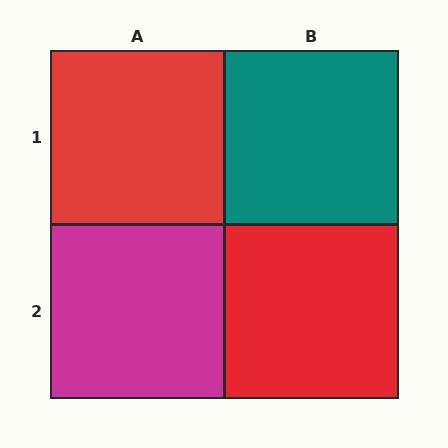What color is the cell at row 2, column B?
Red.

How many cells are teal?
1 cell is teal.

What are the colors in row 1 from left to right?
Red, teal.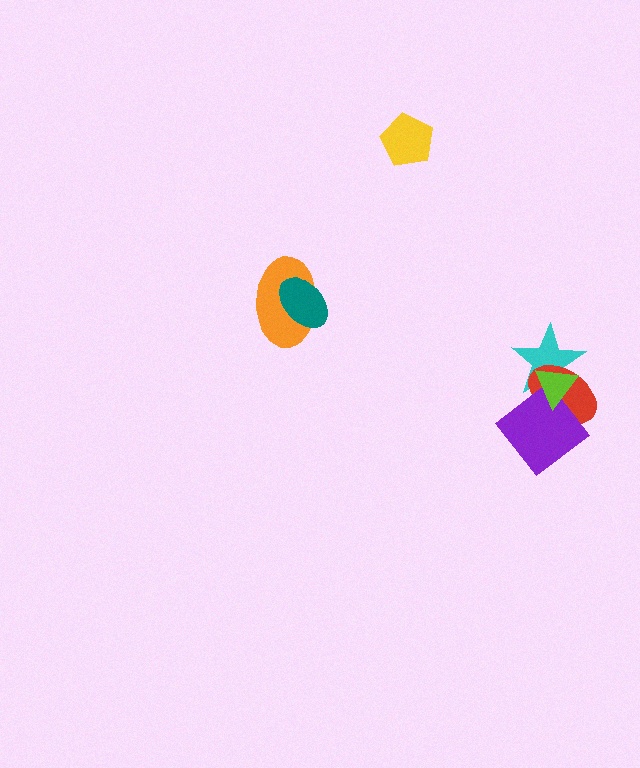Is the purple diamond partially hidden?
Yes, it is partially covered by another shape.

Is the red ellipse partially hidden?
Yes, it is partially covered by another shape.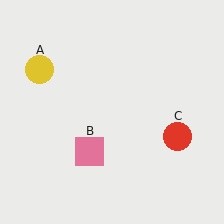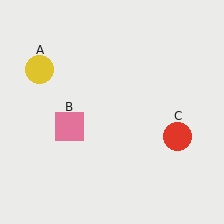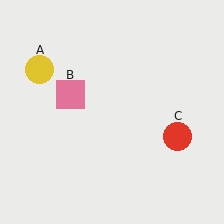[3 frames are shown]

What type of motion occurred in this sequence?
The pink square (object B) rotated clockwise around the center of the scene.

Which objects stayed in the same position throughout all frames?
Yellow circle (object A) and red circle (object C) remained stationary.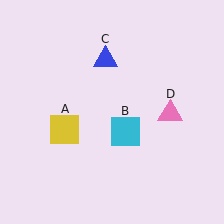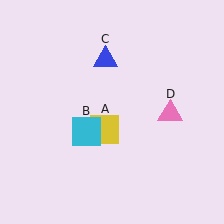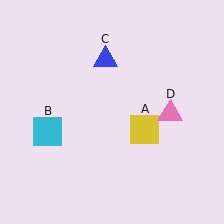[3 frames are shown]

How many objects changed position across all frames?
2 objects changed position: yellow square (object A), cyan square (object B).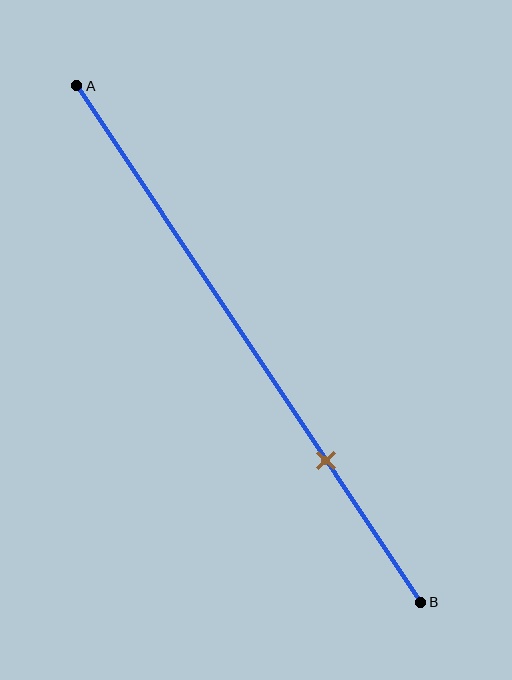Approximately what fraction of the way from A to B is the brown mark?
The brown mark is approximately 75% of the way from A to B.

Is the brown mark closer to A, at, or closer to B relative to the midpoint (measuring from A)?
The brown mark is closer to point B than the midpoint of segment AB.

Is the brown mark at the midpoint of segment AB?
No, the mark is at about 75% from A, not at the 50% midpoint.